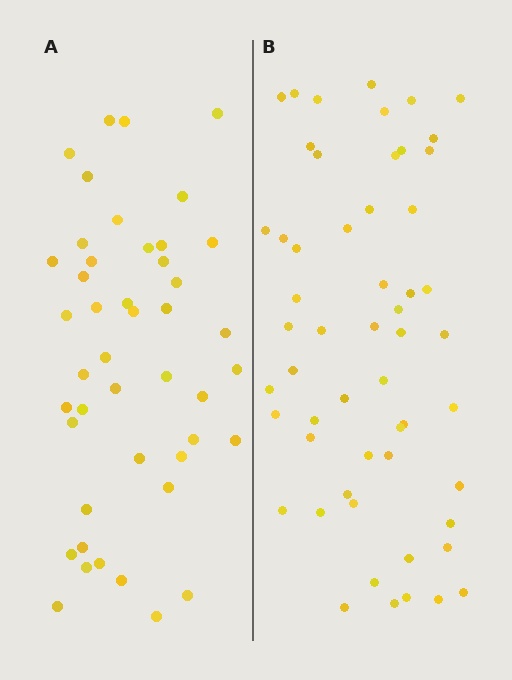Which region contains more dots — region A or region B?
Region B (the right region) has more dots.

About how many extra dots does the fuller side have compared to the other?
Region B has roughly 10 or so more dots than region A.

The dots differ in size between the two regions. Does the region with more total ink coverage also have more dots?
No. Region A has more total ink coverage because its dots are larger, but region B actually contains more individual dots. Total area can be misleading — the number of items is what matters here.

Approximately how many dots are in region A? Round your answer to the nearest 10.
About 40 dots. (The exact count is 45, which rounds to 40.)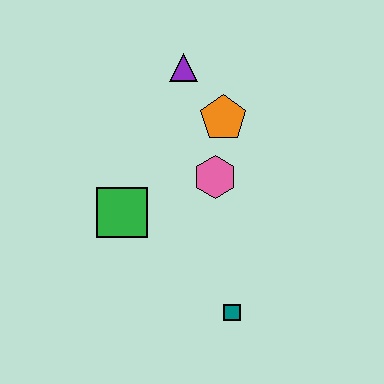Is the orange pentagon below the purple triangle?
Yes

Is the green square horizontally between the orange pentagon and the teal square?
No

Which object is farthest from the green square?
The purple triangle is farthest from the green square.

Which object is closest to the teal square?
The pink hexagon is closest to the teal square.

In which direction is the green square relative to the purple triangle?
The green square is below the purple triangle.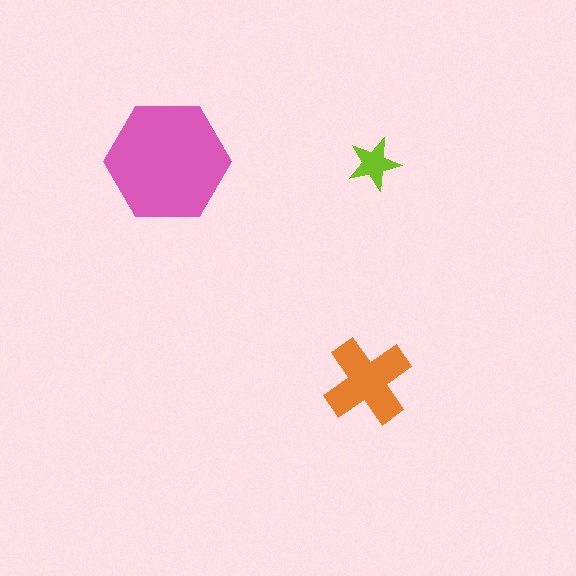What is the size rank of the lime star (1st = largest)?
3rd.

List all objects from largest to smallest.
The pink hexagon, the orange cross, the lime star.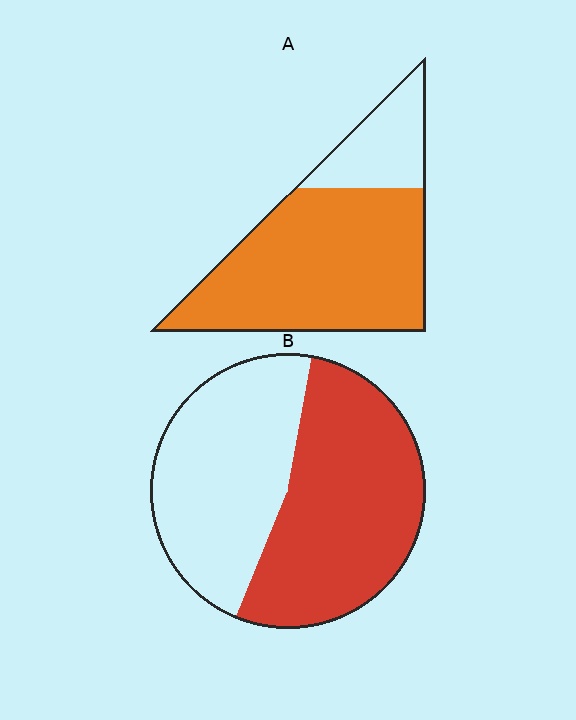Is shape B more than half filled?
Roughly half.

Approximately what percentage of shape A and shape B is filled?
A is approximately 75% and B is approximately 55%.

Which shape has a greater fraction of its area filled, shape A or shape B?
Shape A.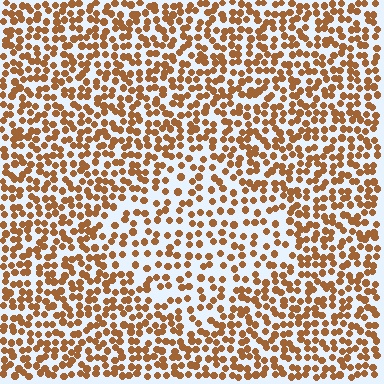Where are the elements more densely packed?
The elements are more densely packed outside the diamond boundary.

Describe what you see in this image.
The image contains small brown elements arranged at two different densities. A diamond-shaped region is visible where the elements are less densely packed than the surrounding area.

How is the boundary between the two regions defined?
The boundary is defined by a change in element density (approximately 1.7x ratio). All elements are the same color, size, and shape.